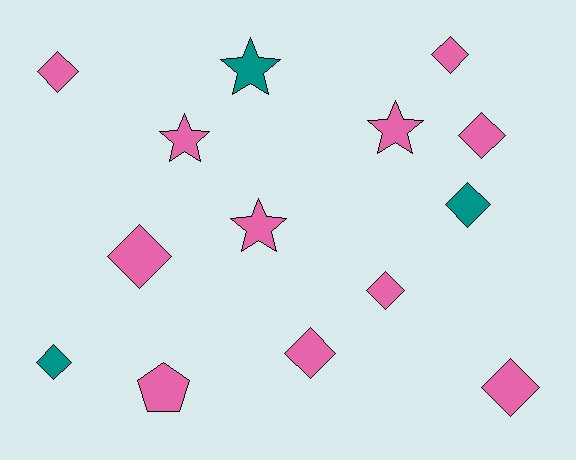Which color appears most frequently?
Pink, with 11 objects.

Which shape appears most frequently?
Diamond, with 9 objects.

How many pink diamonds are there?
There are 7 pink diamonds.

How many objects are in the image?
There are 14 objects.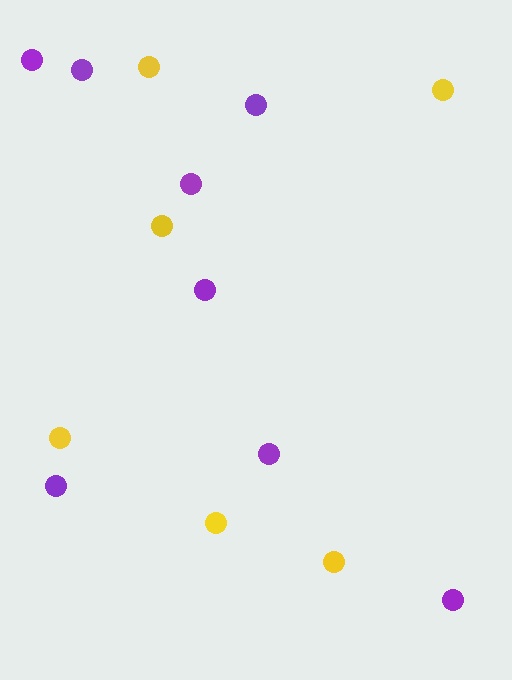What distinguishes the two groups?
There are 2 groups: one group of purple circles (8) and one group of yellow circles (6).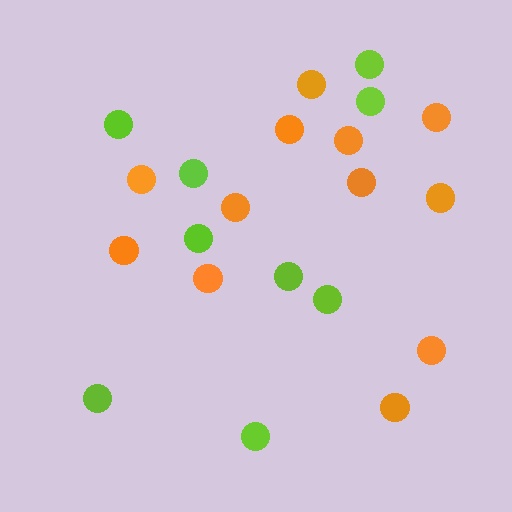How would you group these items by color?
There are 2 groups: one group of lime circles (9) and one group of orange circles (12).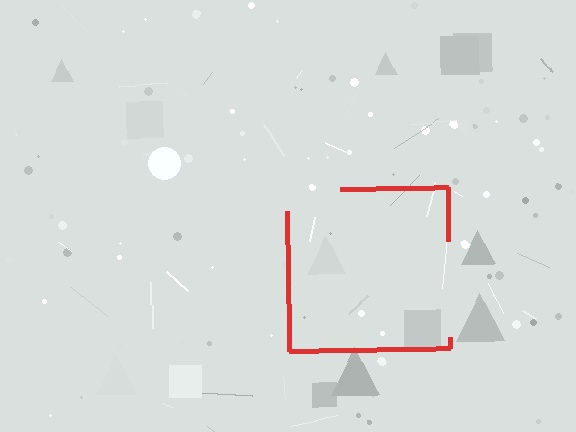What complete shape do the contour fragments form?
The contour fragments form a square.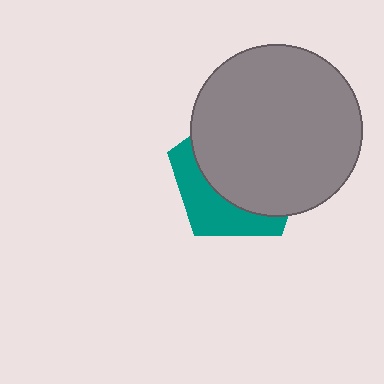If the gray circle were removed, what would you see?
You would see the complete teal pentagon.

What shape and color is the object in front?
The object in front is a gray circle.